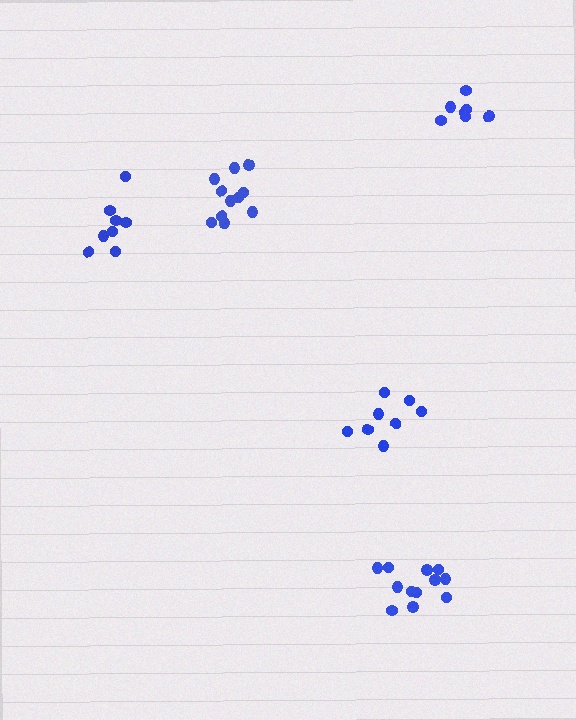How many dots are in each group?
Group 1: 8 dots, Group 2: 11 dots, Group 3: 12 dots, Group 4: 8 dots, Group 5: 7 dots (46 total).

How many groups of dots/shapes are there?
There are 5 groups.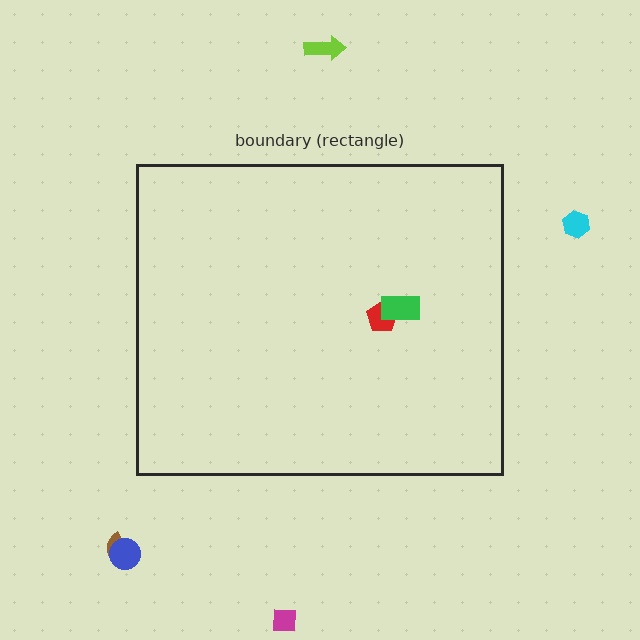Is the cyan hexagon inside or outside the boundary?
Outside.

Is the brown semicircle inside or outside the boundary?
Outside.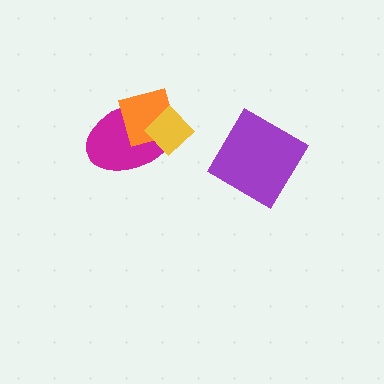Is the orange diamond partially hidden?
Yes, it is partially covered by another shape.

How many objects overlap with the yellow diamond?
2 objects overlap with the yellow diamond.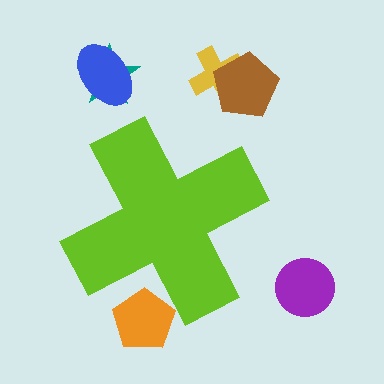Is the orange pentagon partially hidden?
Yes, the orange pentagon is partially hidden behind the lime cross.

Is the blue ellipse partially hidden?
No, the blue ellipse is fully visible.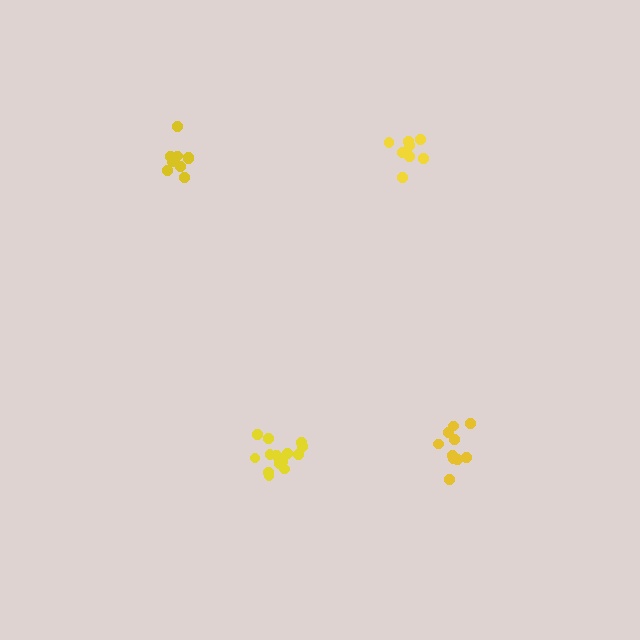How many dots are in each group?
Group 1: 9 dots, Group 2: 8 dots, Group 3: 14 dots, Group 4: 10 dots (41 total).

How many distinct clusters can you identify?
There are 4 distinct clusters.